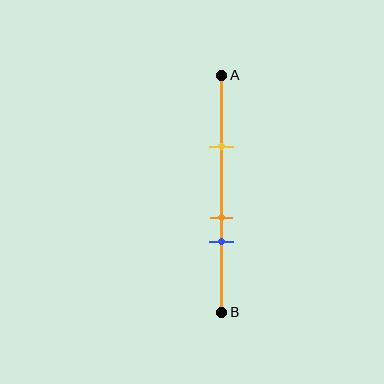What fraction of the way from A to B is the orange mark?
The orange mark is approximately 60% (0.6) of the way from A to B.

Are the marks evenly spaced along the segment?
No, the marks are not evenly spaced.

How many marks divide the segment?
There are 3 marks dividing the segment.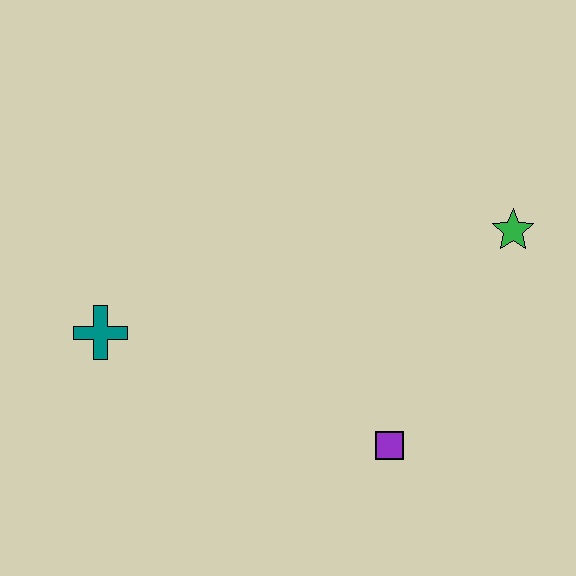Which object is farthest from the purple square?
The teal cross is farthest from the purple square.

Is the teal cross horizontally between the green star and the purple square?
No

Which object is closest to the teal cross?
The purple square is closest to the teal cross.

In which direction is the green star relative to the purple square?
The green star is above the purple square.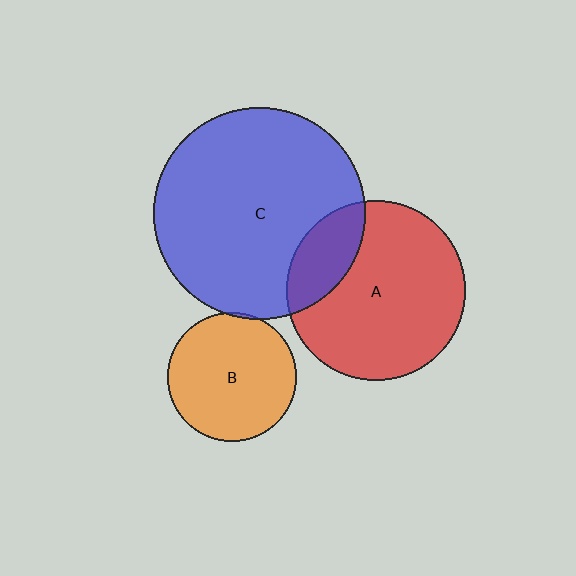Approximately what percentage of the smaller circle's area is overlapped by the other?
Approximately 20%.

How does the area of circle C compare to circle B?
Approximately 2.7 times.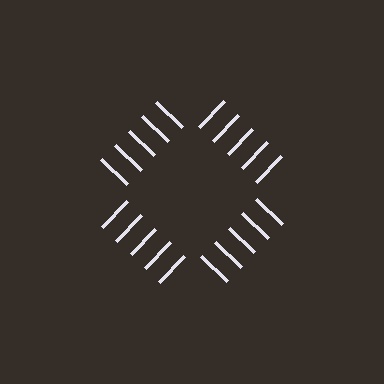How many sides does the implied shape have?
4 sides — the line-ends trace a square.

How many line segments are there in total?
20 — 5 along each of the 4 edges.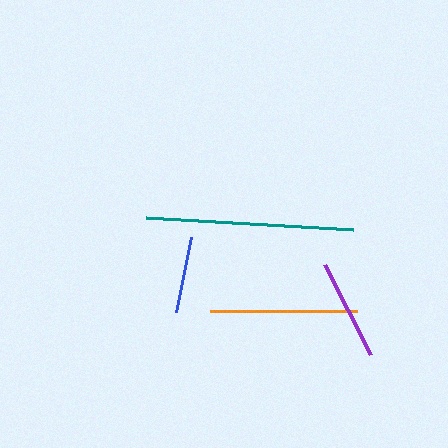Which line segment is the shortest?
The blue line is the shortest at approximately 76 pixels.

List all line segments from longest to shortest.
From longest to shortest: teal, orange, purple, blue.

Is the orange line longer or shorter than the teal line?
The teal line is longer than the orange line.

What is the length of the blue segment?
The blue segment is approximately 76 pixels long.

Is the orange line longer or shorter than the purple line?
The orange line is longer than the purple line.